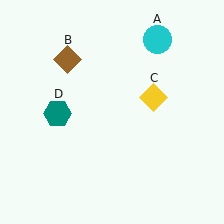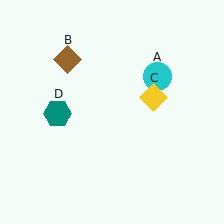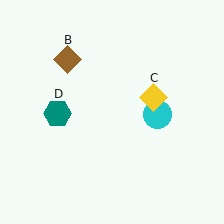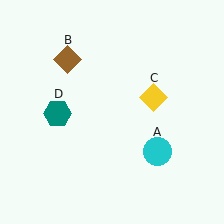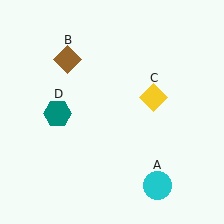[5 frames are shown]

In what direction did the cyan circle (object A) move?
The cyan circle (object A) moved down.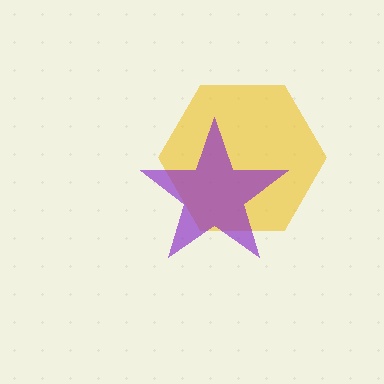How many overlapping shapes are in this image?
There are 2 overlapping shapes in the image.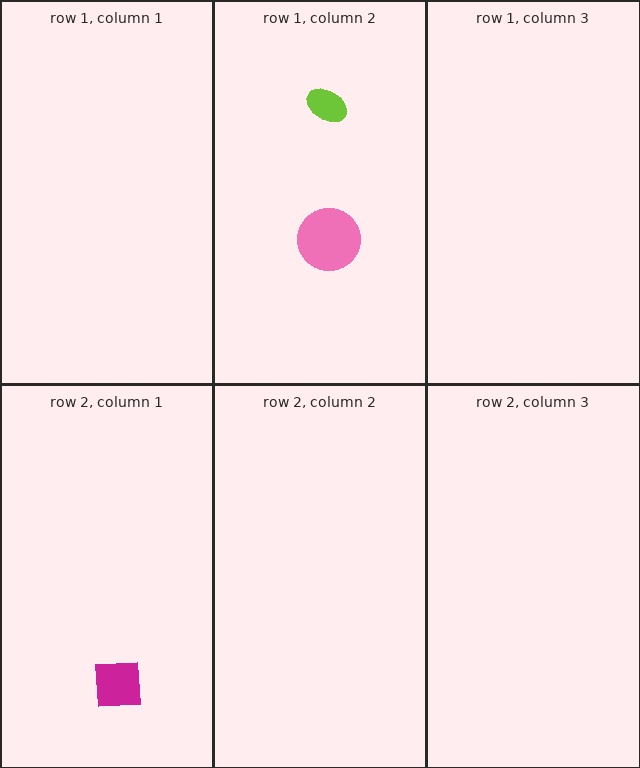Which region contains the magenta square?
The row 2, column 1 region.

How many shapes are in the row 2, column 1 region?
1.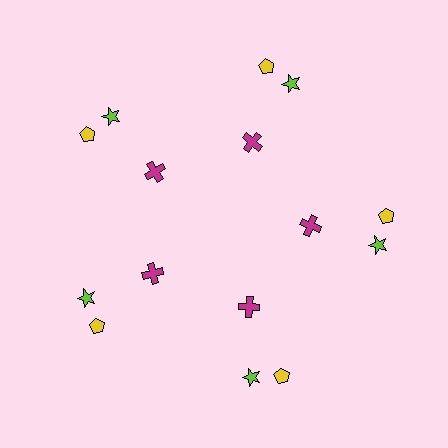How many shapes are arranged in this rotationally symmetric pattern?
There are 15 shapes, arranged in 5 groups of 3.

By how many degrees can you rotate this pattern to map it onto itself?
The pattern maps onto itself every 72 degrees of rotation.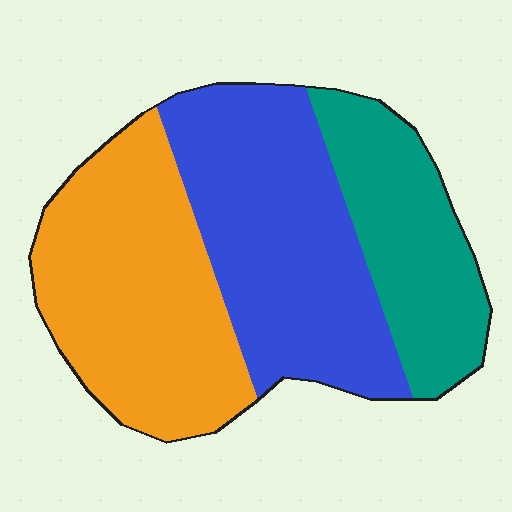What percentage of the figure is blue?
Blue takes up between a third and a half of the figure.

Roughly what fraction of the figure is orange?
Orange takes up about three eighths (3/8) of the figure.